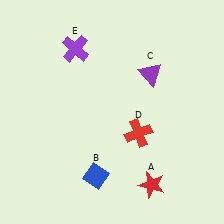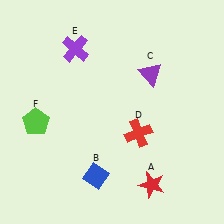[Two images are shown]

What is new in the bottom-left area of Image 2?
A lime pentagon (F) was added in the bottom-left area of Image 2.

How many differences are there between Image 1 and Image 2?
There is 1 difference between the two images.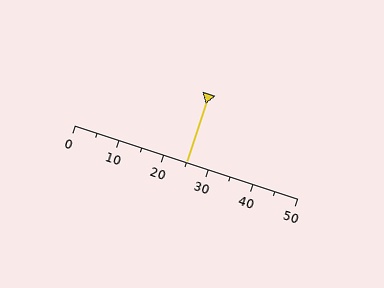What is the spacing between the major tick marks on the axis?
The major ticks are spaced 10 apart.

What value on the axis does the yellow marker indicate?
The marker indicates approximately 25.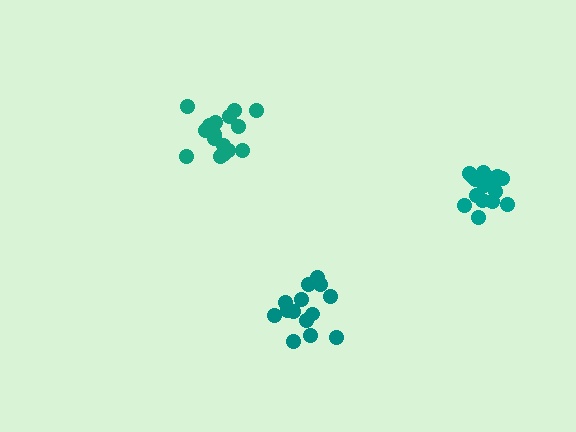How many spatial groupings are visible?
There are 3 spatial groupings.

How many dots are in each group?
Group 1: 14 dots, Group 2: 16 dots, Group 3: 16 dots (46 total).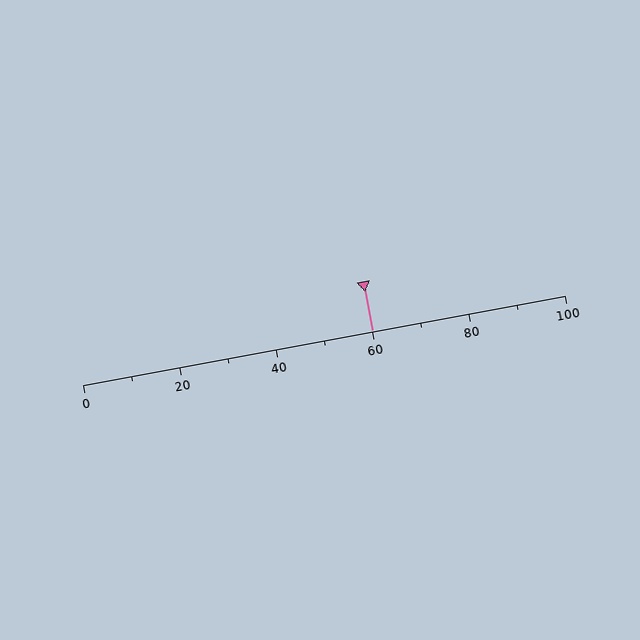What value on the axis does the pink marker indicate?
The marker indicates approximately 60.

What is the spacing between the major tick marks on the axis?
The major ticks are spaced 20 apart.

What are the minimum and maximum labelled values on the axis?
The axis runs from 0 to 100.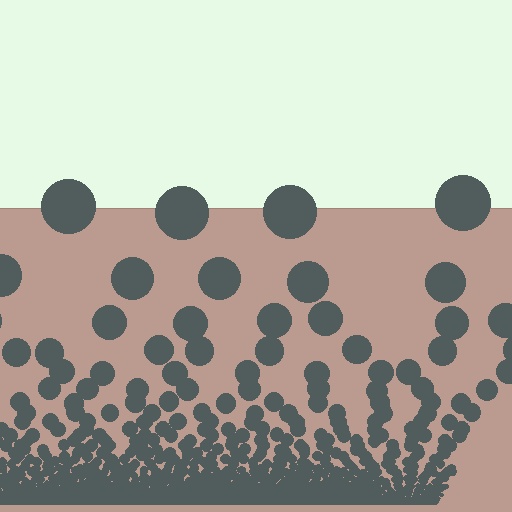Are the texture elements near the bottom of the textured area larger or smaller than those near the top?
Smaller. The gradient is inverted — elements near the bottom are smaller and denser.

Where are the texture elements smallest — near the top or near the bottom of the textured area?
Near the bottom.